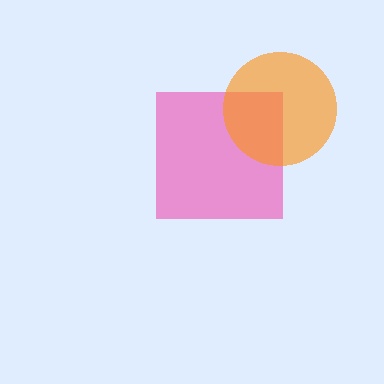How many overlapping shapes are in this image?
There are 2 overlapping shapes in the image.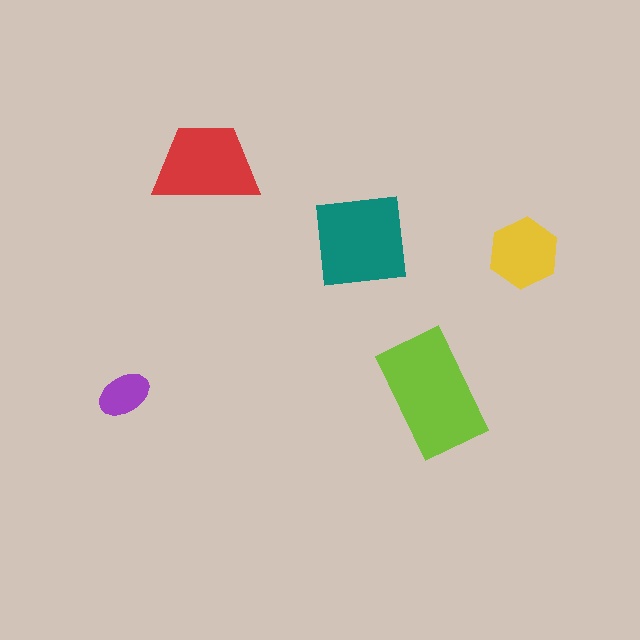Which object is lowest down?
The purple ellipse is bottommost.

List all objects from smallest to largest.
The purple ellipse, the yellow hexagon, the red trapezoid, the teal square, the lime rectangle.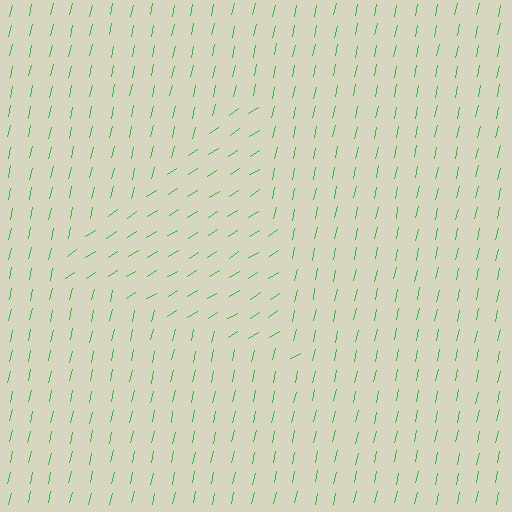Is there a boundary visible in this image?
Yes, there is a texture boundary formed by a change in line orientation.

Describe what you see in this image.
The image is filled with small green line segments. A triangle region in the image has lines oriented differently from the surrounding lines, creating a visible texture boundary.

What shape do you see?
I see a triangle.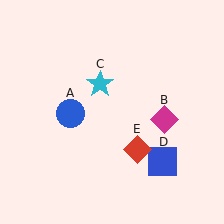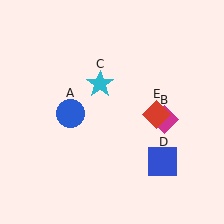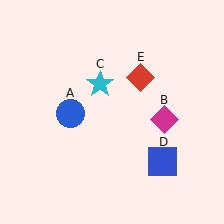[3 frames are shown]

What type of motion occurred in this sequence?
The red diamond (object E) rotated counterclockwise around the center of the scene.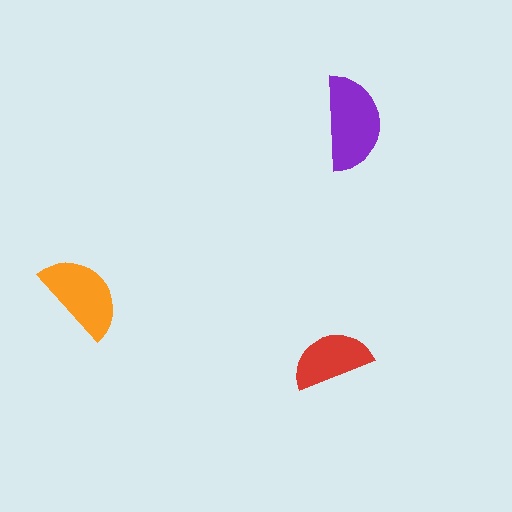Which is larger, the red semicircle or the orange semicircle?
The orange one.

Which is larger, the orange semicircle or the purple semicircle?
The purple one.